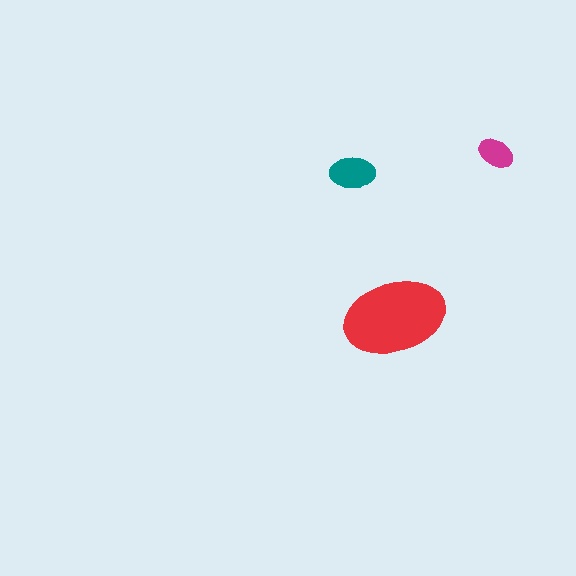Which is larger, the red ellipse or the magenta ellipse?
The red one.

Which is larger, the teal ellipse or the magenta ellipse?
The teal one.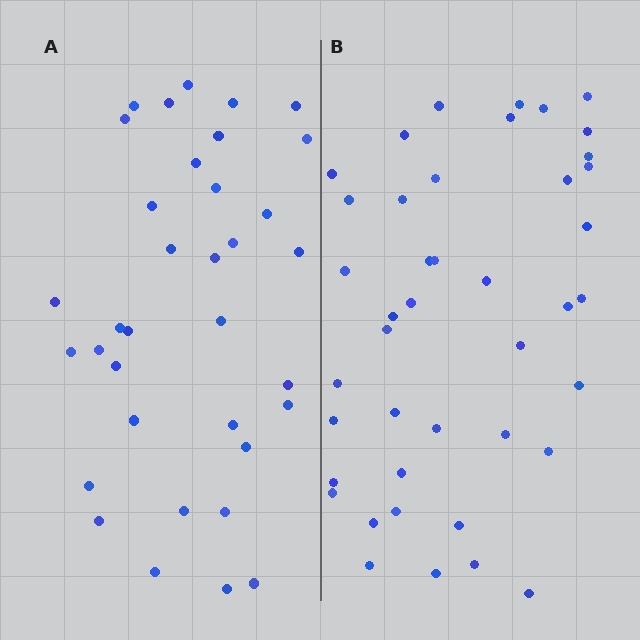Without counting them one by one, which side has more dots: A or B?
Region B (the right region) has more dots.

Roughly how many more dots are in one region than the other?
Region B has roughly 8 or so more dots than region A.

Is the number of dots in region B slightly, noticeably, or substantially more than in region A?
Region B has only slightly more — the two regions are fairly close. The ratio is roughly 1.2 to 1.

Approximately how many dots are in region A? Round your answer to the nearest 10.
About 40 dots. (The exact count is 35, which rounds to 40.)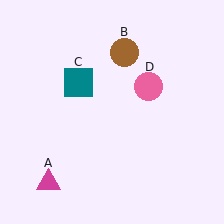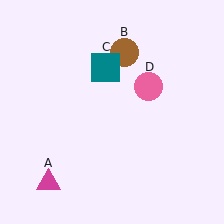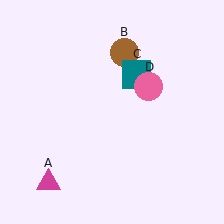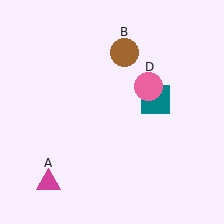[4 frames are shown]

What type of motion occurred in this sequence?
The teal square (object C) rotated clockwise around the center of the scene.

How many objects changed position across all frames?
1 object changed position: teal square (object C).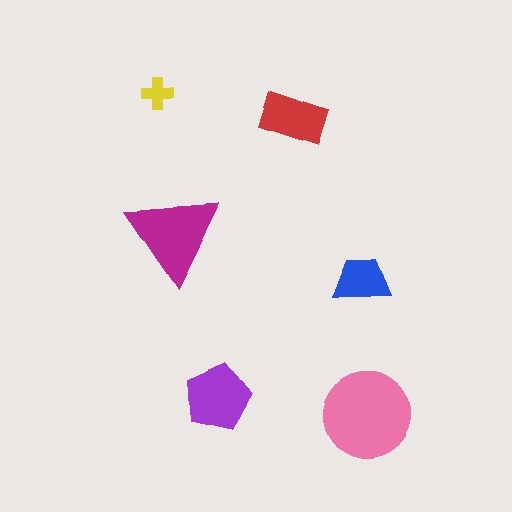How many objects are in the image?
There are 6 objects in the image.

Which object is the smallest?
The yellow cross.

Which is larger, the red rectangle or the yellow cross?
The red rectangle.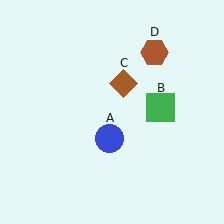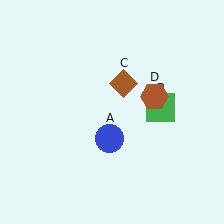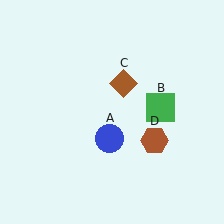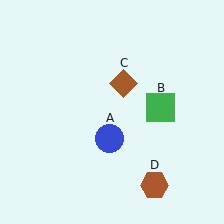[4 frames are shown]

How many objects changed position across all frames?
1 object changed position: brown hexagon (object D).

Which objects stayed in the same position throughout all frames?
Blue circle (object A) and green square (object B) and brown diamond (object C) remained stationary.